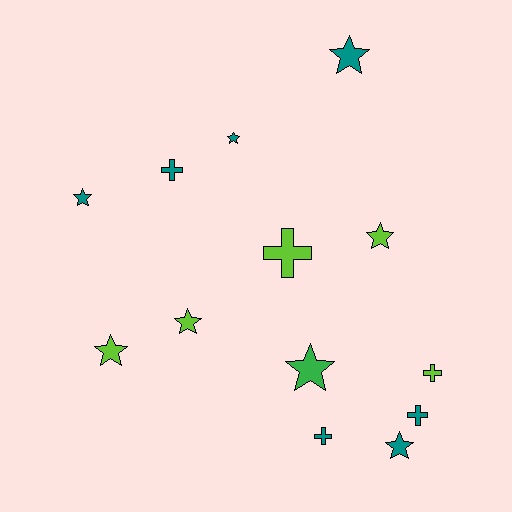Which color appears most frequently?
Teal, with 7 objects.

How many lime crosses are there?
There are 2 lime crosses.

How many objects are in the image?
There are 13 objects.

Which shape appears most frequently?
Star, with 8 objects.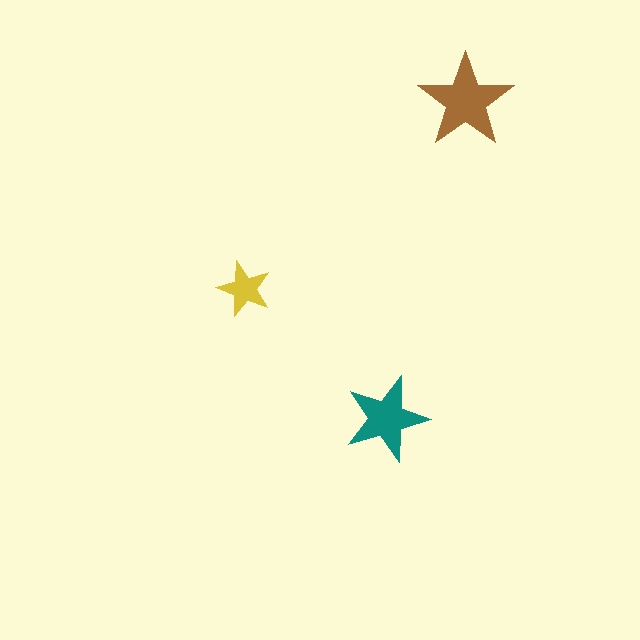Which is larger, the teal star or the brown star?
The brown one.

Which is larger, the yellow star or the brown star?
The brown one.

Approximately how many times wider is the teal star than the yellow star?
About 1.5 times wider.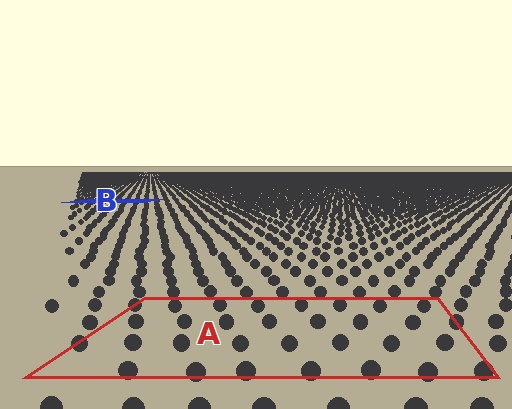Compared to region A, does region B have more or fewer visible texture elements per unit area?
Region B has more texture elements per unit area — they are packed more densely because it is farther away.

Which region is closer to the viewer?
Region A is closer. The texture elements there are larger and more spread out.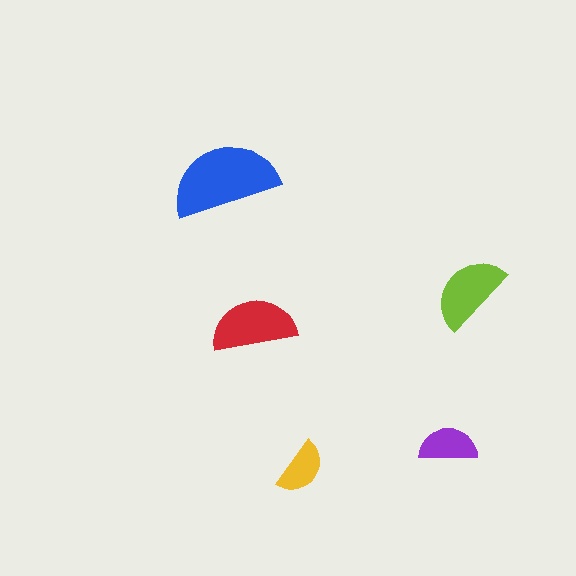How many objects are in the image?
There are 5 objects in the image.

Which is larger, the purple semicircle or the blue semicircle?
The blue one.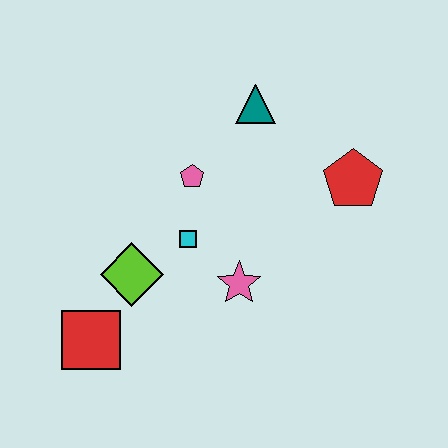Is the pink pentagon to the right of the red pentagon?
No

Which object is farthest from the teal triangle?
The red square is farthest from the teal triangle.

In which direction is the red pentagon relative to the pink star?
The red pentagon is to the right of the pink star.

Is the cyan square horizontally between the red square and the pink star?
Yes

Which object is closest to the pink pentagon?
The cyan square is closest to the pink pentagon.